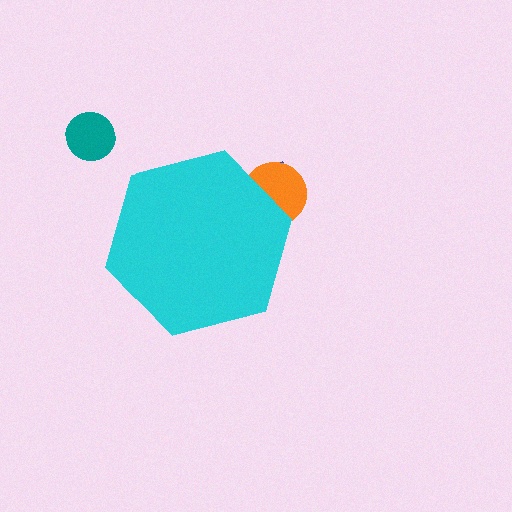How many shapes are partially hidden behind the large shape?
2 shapes are partially hidden.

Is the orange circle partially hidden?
Yes, the orange circle is partially hidden behind the cyan hexagon.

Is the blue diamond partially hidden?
Yes, the blue diamond is partially hidden behind the cyan hexagon.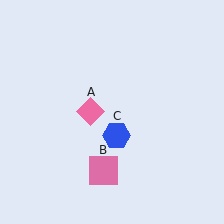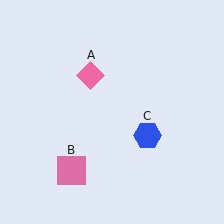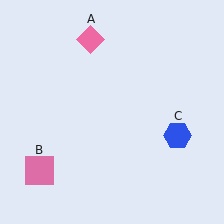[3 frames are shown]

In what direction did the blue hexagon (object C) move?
The blue hexagon (object C) moved right.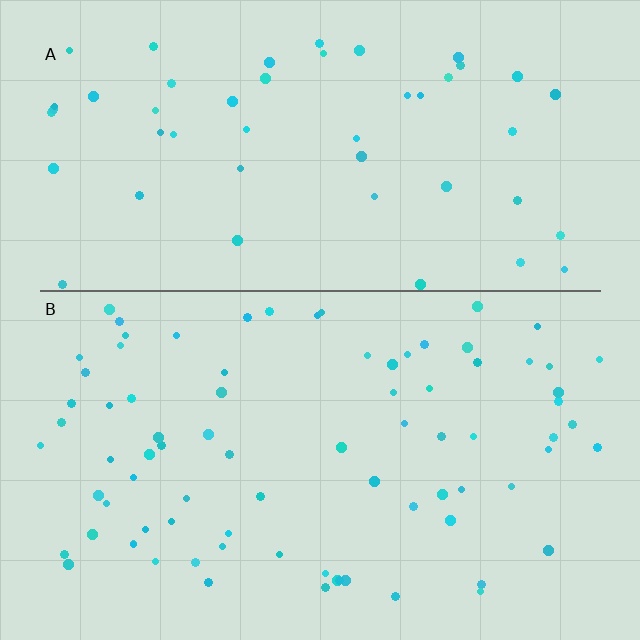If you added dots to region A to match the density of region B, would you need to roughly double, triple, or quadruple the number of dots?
Approximately double.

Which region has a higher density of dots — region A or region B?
B (the bottom).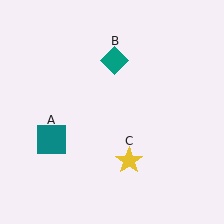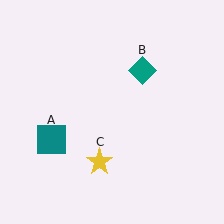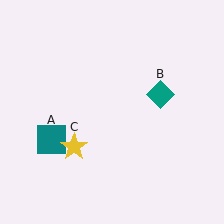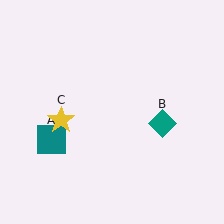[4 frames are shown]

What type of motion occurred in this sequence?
The teal diamond (object B), yellow star (object C) rotated clockwise around the center of the scene.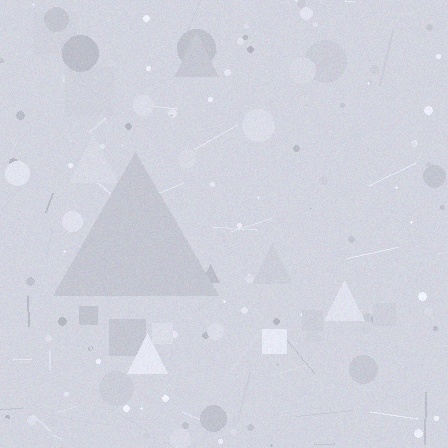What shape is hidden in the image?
A triangle is hidden in the image.